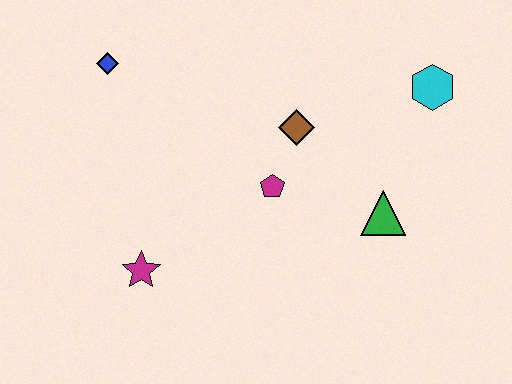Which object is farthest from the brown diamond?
The magenta star is farthest from the brown diamond.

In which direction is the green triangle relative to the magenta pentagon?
The green triangle is to the right of the magenta pentagon.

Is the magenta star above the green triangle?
No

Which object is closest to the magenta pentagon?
The brown diamond is closest to the magenta pentagon.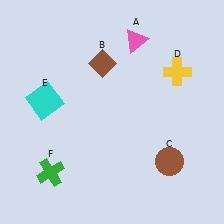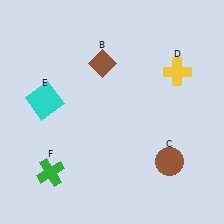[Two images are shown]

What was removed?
The pink triangle (A) was removed in Image 2.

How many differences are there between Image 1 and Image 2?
There is 1 difference between the two images.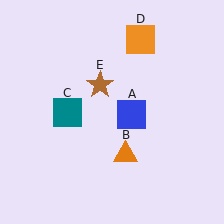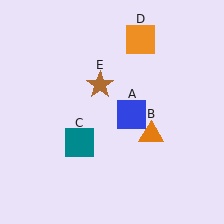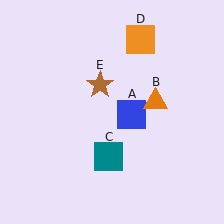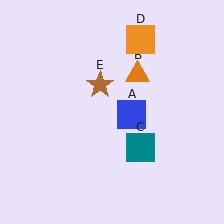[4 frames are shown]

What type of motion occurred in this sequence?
The orange triangle (object B), teal square (object C) rotated counterclockwise around the center of the scene.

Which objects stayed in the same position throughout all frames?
Blue square (object A) and orange square (object D) and brown star (object E) remained stationary.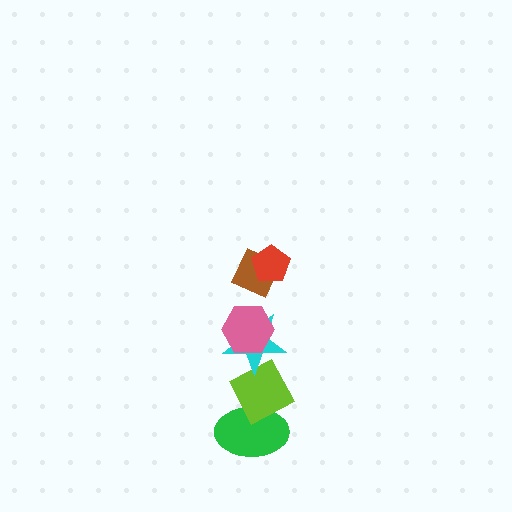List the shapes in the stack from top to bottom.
From top to bottom: the red pentagon, the brown diamond, the pink hexagon, the cyan star, the lime diamond, the green ellipse.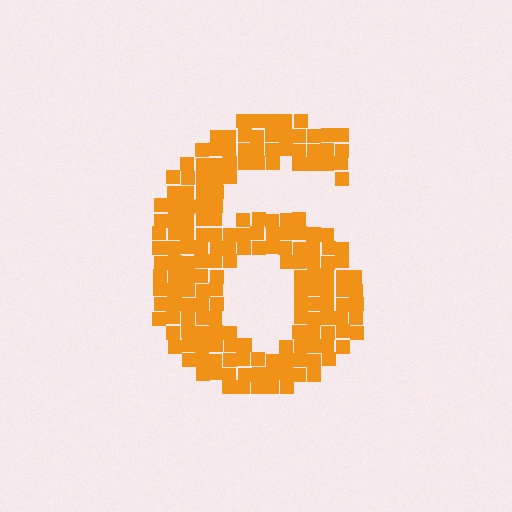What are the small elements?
The small elements are squares.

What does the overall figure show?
The overall figure shows the digit 6.